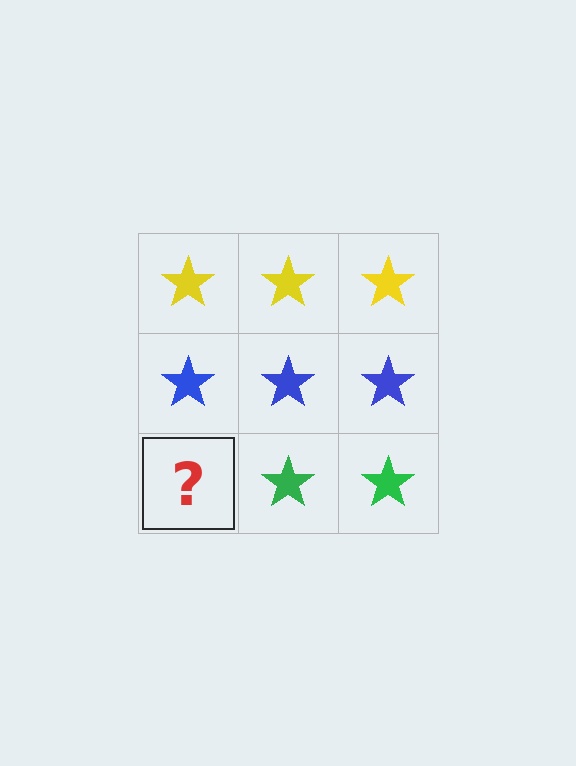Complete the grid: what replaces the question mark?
The question mark should be replaced with a green star.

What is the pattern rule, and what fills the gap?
The rule is that each row has a consistent color. The gap should be filled with a green star.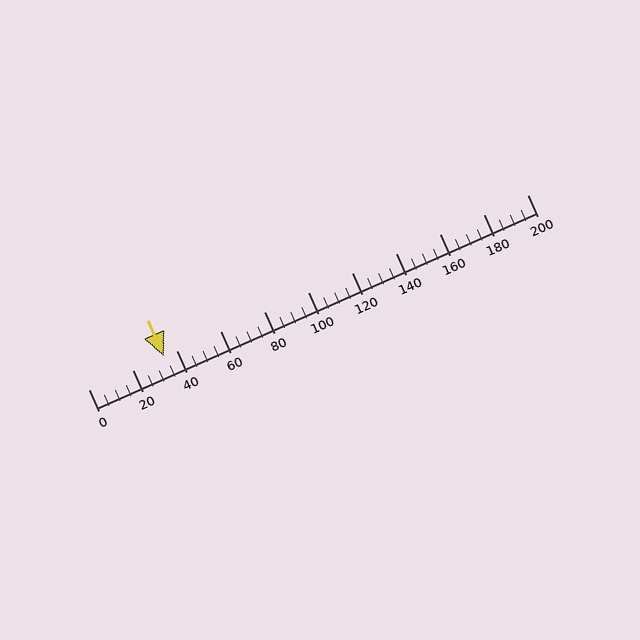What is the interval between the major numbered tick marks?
The major tick marks are spaced 20 units apart.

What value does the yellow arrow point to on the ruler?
The yellow arrow points to approximately 34.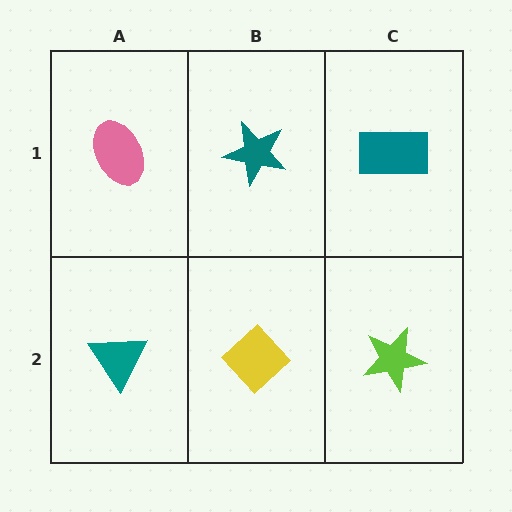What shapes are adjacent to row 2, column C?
A teal rectangle (row 1, column C), a yellow diamond (row 2, column B).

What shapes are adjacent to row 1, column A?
A teal triangle (row 2, column A), a teal star (row 1, column B).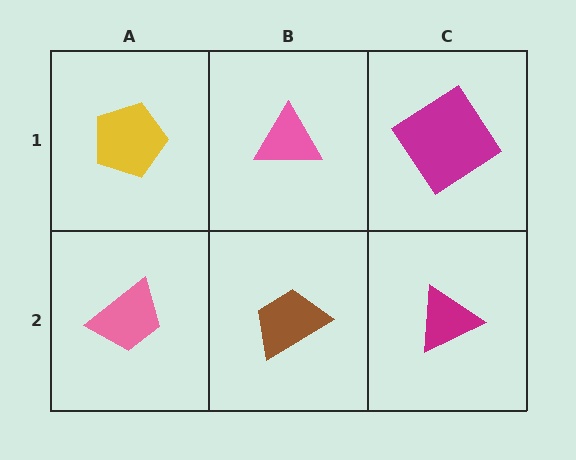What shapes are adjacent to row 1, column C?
A magenta triangle (row 2, column C), a pink triangle (row 1, column B).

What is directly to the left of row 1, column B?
A yellow pentagon.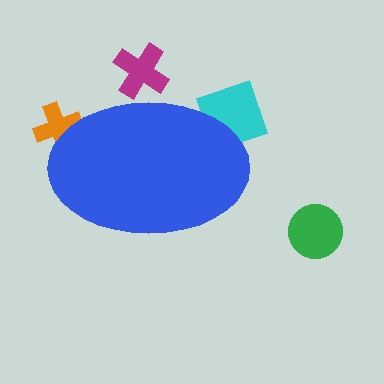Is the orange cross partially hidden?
Yes, the orange cross is partially hidden behind the blue ellipse.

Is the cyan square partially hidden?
Yes, the cyan square is partially hidden behind the blue ellipse.